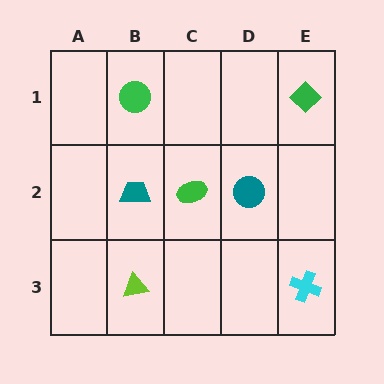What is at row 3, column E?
A cyan cross.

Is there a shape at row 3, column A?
No, that cell is empty.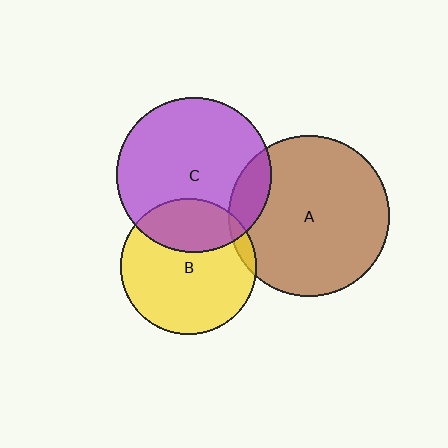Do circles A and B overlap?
Yes.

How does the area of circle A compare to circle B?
Approximately 1.4 times.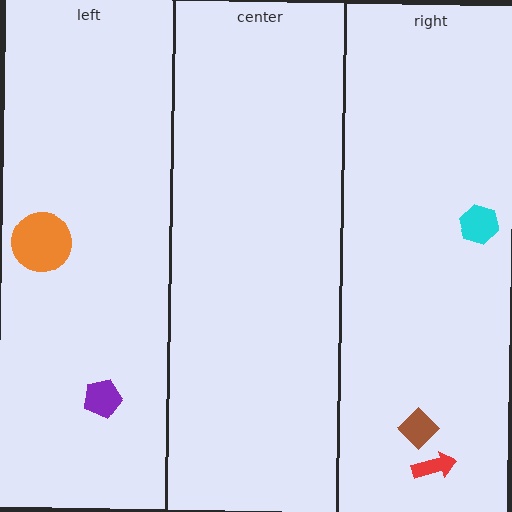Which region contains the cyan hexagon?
The right region.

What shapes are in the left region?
The purple pentagon, the orange circle.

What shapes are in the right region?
The cyan hexagon, the brown diamond, the red arrow.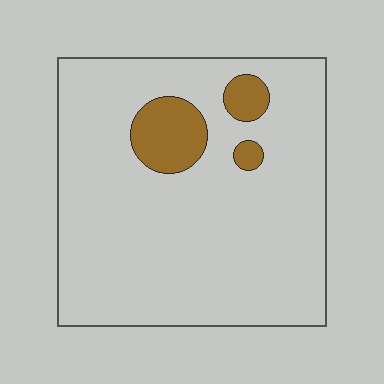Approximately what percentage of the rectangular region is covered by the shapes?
Approximately 10%.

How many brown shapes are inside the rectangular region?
3.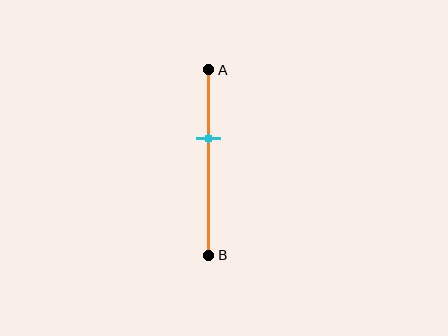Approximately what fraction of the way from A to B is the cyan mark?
The cyan mark is approximately 35% of the way from A to B.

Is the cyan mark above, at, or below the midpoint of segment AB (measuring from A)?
The cyan mark is above the midpoint of segment AB.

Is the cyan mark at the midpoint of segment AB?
No, the mark is at about 35% from A, not at the 50% midpoint.